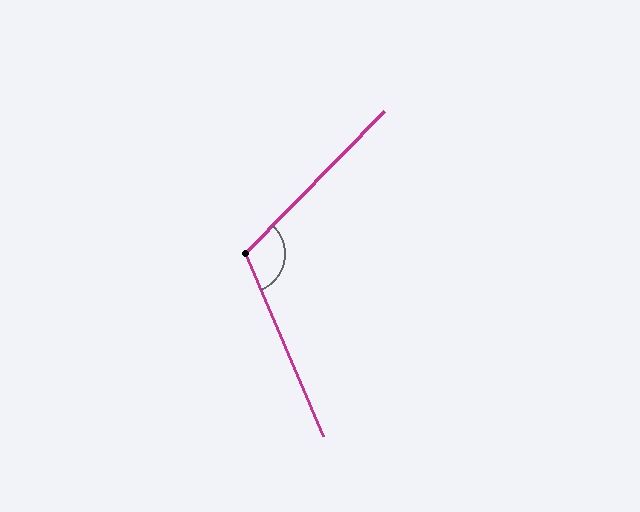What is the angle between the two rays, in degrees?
Approximately 112 degrees.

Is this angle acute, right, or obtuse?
It is obtuse.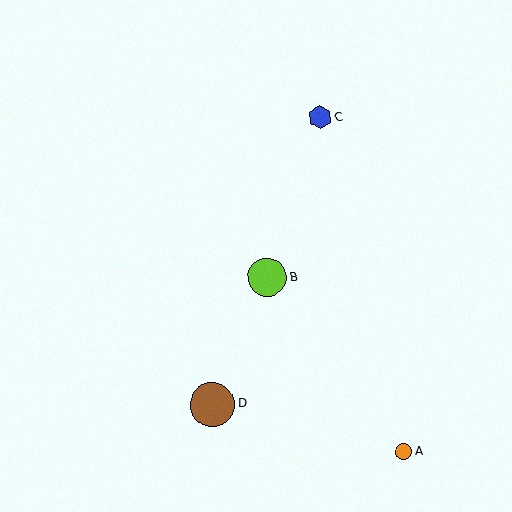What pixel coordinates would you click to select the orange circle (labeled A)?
Click at (404, 452) to select the orange circle A.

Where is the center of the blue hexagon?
The center of the blue hexagon is at (320, 117).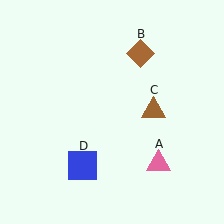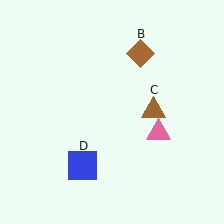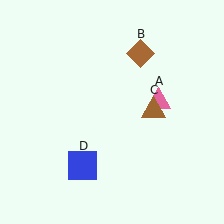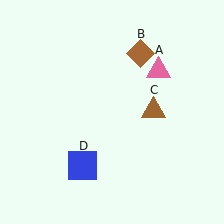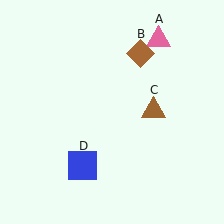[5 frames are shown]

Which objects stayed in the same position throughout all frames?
Brown diamond (object B) and brown triangle (object C) and blue square (object D) remained stationary.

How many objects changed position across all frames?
1 object changed position: pink triangle (object A).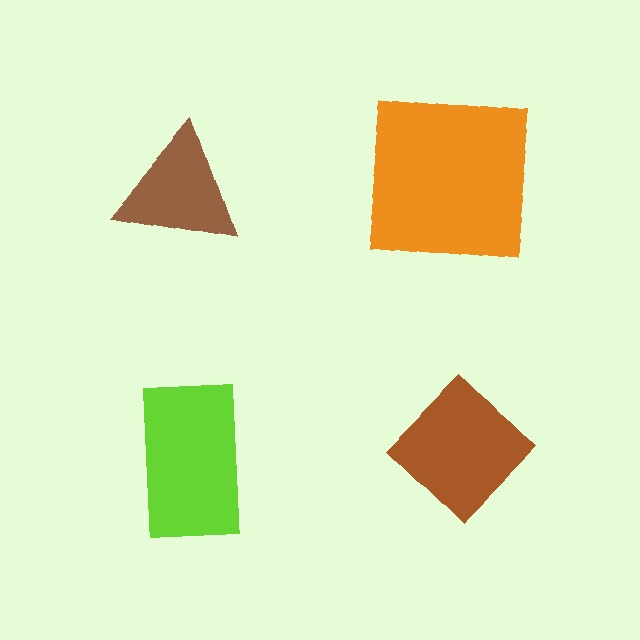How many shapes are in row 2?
2 shapes.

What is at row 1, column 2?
An orange square.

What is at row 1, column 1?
A brown triangle.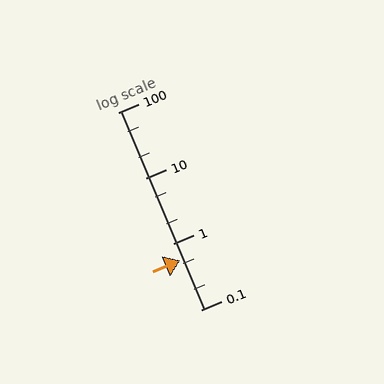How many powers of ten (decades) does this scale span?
The scale spans 3 decades, from 0.1 to 100.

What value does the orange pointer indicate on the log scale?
The pointer indicates approximately 0.57.